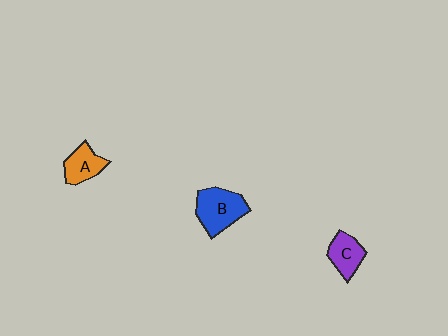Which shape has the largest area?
Shape B (blue).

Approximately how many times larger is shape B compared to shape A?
Approximately 1.5 times.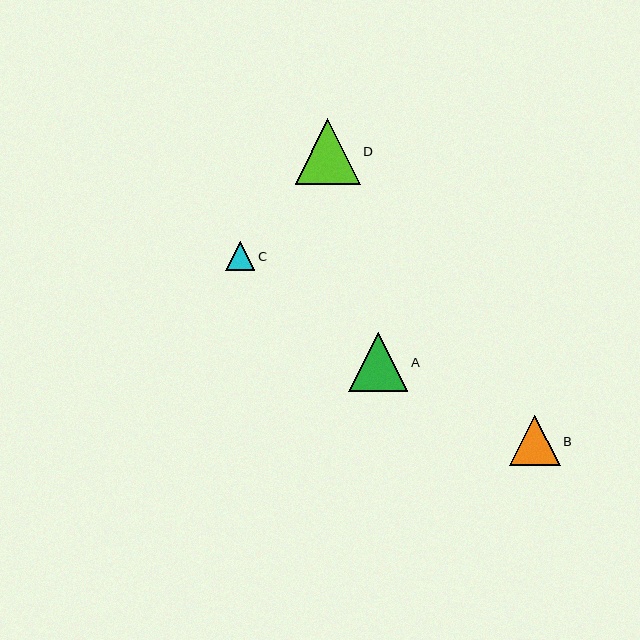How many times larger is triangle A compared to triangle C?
Triangle A is approximately 2.0 times the size of triangle C.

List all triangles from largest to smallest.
From largest to smallest: D, A, B, C.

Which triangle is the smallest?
Triangle C is the smallest with a size of approximately 29 pixels.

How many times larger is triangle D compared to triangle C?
Triangle D is approximately 2.2 times the size of triangle C.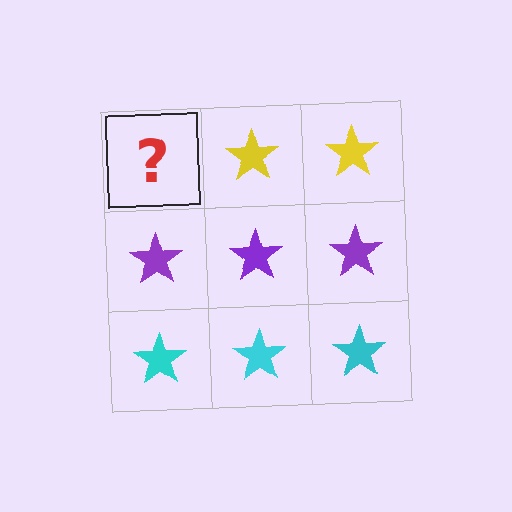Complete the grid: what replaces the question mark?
The question mark should be replaced with a yellow star.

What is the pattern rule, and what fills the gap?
The rule is that each row has a consistent color. The gap should be filled with a yellow star.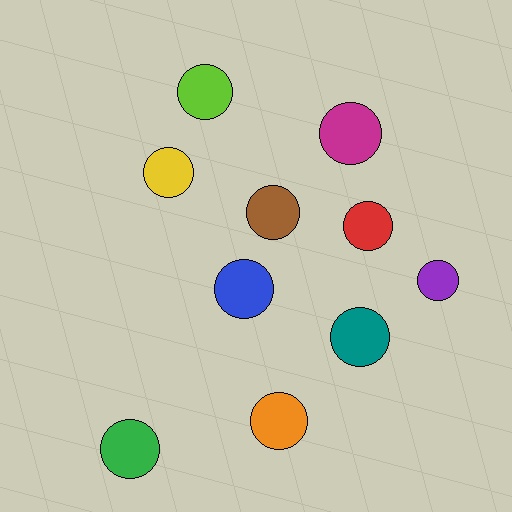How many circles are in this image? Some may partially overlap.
There are 10 circles.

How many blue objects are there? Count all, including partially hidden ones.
There is 1 blue object.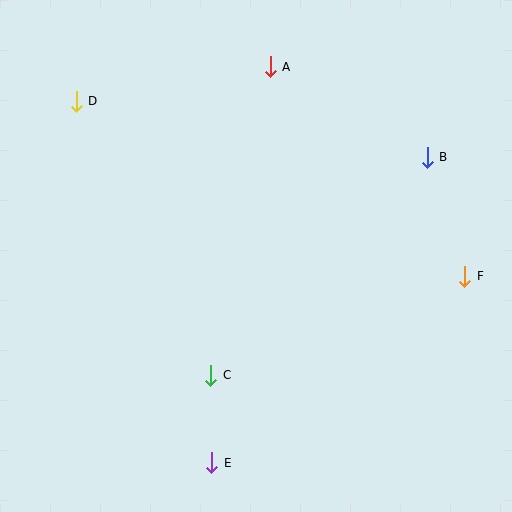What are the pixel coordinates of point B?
Point B is at (427, 157).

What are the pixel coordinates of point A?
Point A is at (270, 67).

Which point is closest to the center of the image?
Point C at (211, 375) is closest to the center.